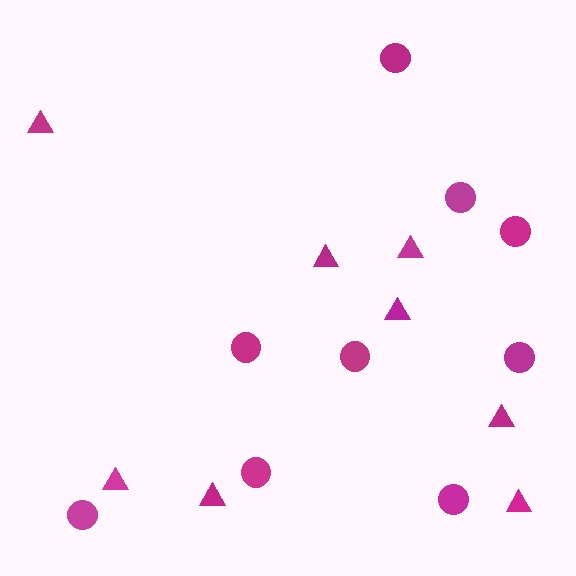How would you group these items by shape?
There are 2 groups: one group of triangles (8) and one group of circles (9).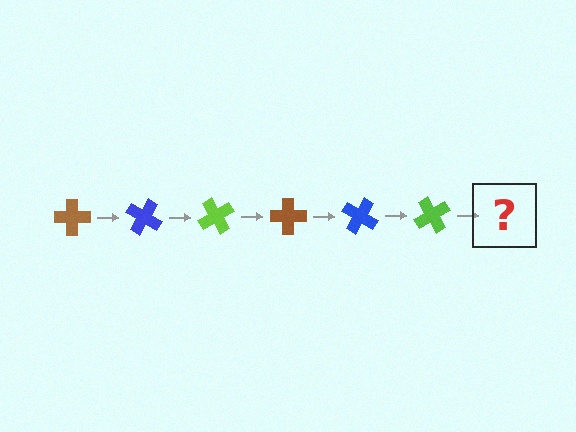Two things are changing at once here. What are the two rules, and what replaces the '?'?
The two rules are that it rotates 30 degrees each step and the color cycles through brown, blue, and lime. The '?' should be a brown cross, rotated 180 degrees from the start.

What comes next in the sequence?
The next element should be a brown cross, rotated 180 degrees from the start.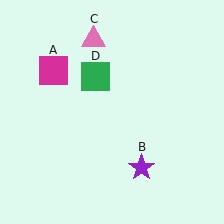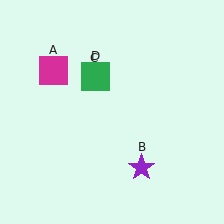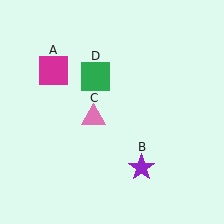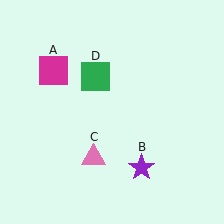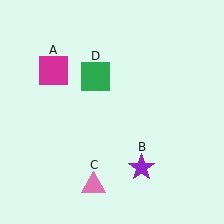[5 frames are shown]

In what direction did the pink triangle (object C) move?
The pink triangle (object C) moved down.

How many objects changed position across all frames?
1 object changed position: pink triangle (object C).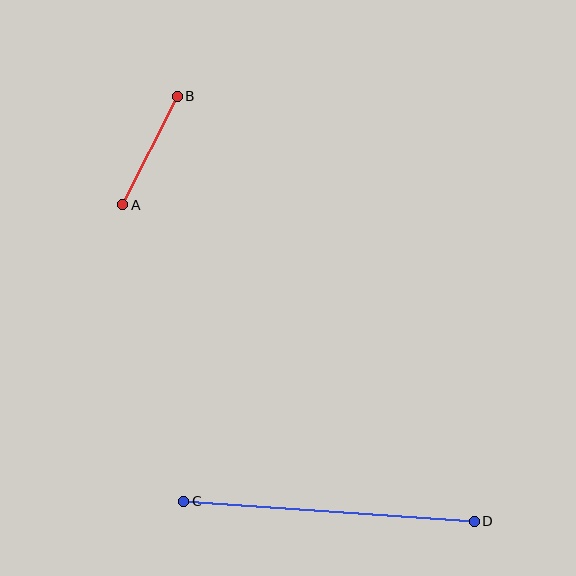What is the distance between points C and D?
The distance is approximately 291 pixels.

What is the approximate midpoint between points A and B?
The midpoint is at approximately (150, 151) pixels.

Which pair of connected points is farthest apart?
Points C and D are farthest apart.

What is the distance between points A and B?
The distance is approximately 121 pixels.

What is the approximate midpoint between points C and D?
The midpoint is at approximately (329, 511) pixels.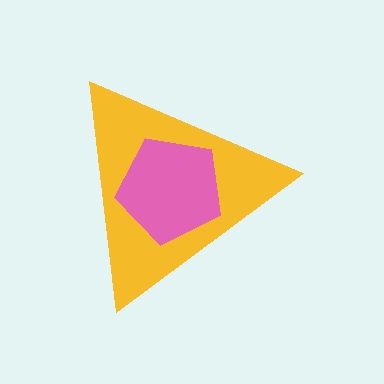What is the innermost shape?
The pink pentagon.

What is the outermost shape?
The yellow triangle.